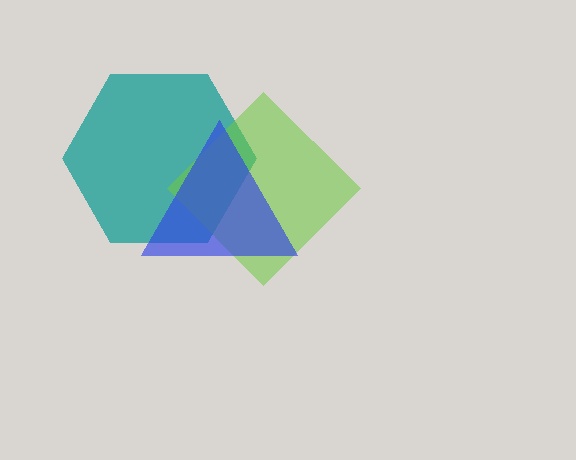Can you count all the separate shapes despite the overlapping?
Yes, there are 3 separate shapes.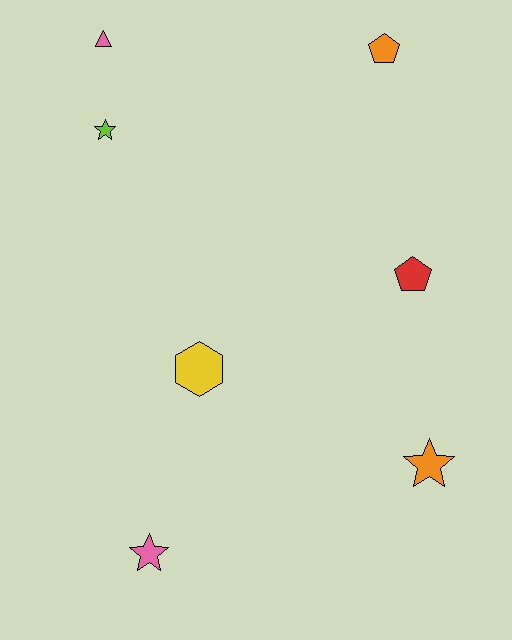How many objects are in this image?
There are 7 objects.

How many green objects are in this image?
There are no green objects.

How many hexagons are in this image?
There is 1 hexagon.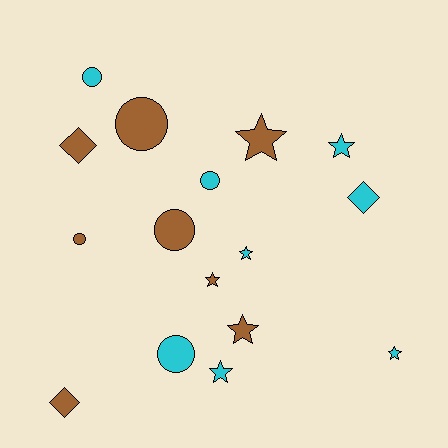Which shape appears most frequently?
Star, with 7 objects.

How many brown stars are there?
There are 3 brown stars.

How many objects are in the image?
There are 16 objects.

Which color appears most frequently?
Brown, with 8 objects.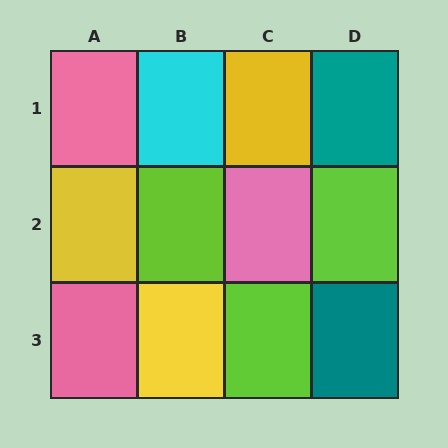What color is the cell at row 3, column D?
Teal.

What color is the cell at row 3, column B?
Yellow.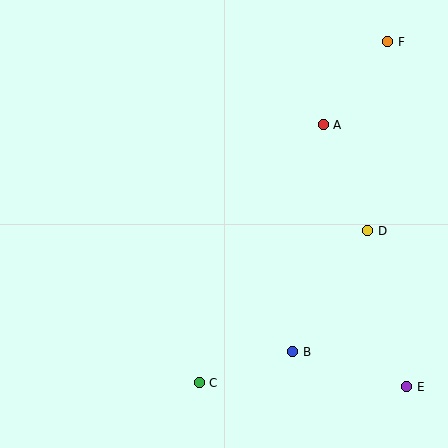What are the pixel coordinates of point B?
Point B is at (293, 352).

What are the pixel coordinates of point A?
Point A is at (323, 125).